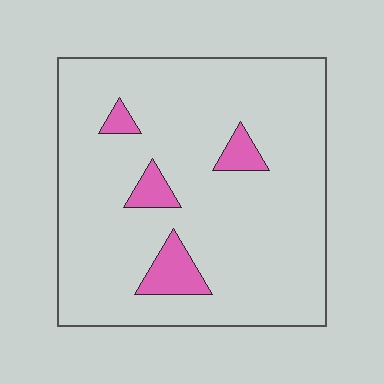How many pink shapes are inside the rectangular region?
4.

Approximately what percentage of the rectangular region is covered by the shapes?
Approximately 10%.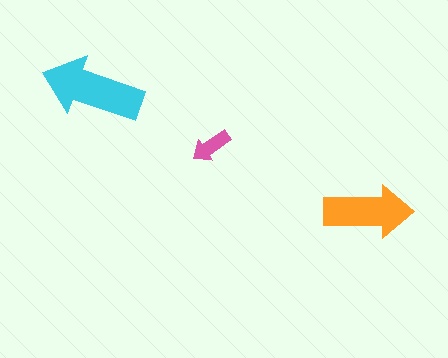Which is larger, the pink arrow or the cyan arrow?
The cyan one.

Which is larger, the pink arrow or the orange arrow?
The orange one.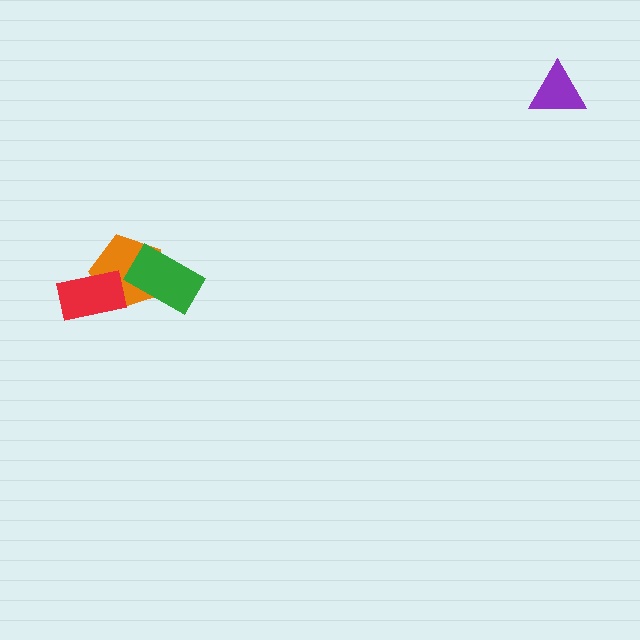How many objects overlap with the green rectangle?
1 object overlaps with the green rectangle.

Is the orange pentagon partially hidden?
Yes, it is partially covered by another shape.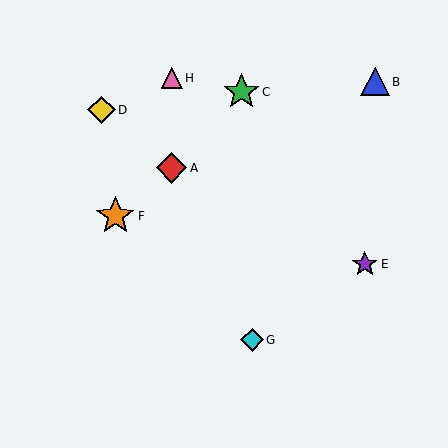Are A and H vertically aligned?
Yes, both are at x≈172.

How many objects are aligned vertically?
2 objects (A, H) are aligned vertically.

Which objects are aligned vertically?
Objects A, H are aligned vertically.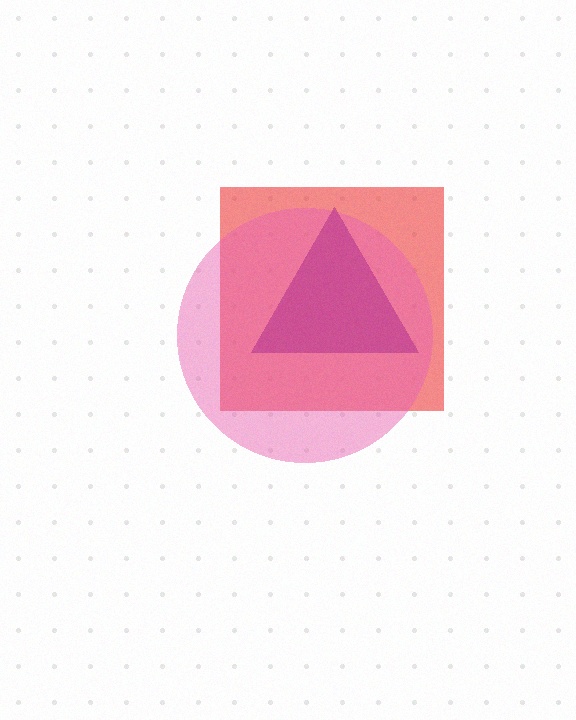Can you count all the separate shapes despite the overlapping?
Yes, there are 3 separate shapes.